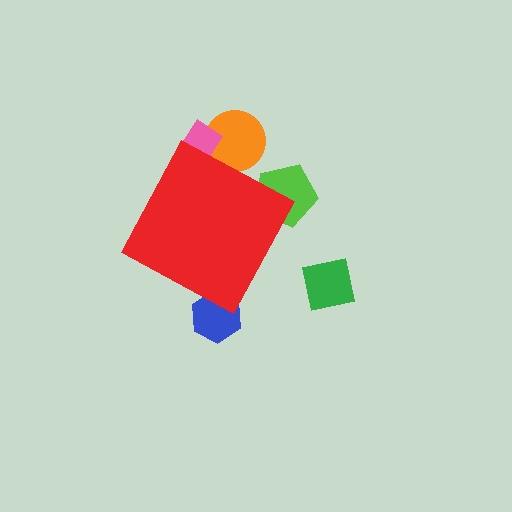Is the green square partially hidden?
No, the green square is fully visible.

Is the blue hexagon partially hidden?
Yes, the blue hexagon is partially hidden behind the red diamond.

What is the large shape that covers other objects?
A red diamond.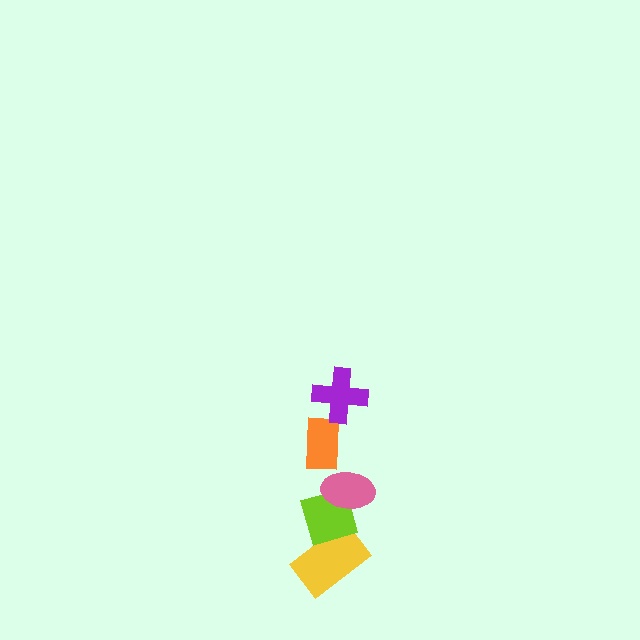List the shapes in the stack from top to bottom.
From top to bottom: the purple cross, the orange rectangle, the pink ellipse, the lime diamond, the yellow rectangle.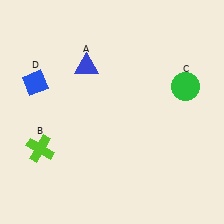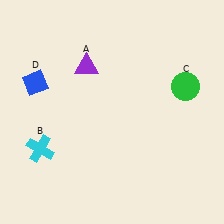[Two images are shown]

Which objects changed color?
A changed from blue to purple. B changed from lime to cyan.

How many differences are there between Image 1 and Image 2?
There are 2 differences between the two images.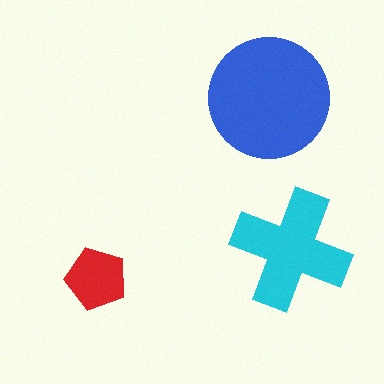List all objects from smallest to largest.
The red pentagon, the cyan cross, the blue circle.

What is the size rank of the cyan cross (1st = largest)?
2nd.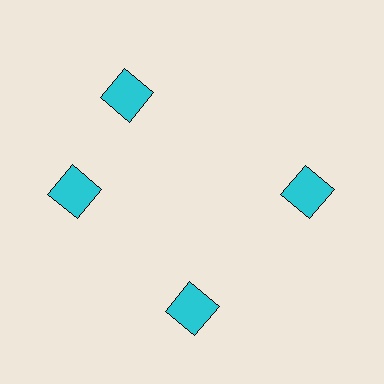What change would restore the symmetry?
The symmetry would be restored by rotating it back into even spacing with its neighbors so that all 4 squares sit at equal angles and equal distance from the center.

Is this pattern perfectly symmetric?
No. The 4 cyan squares are arranged in a ring, but one element near the 12 o'clock position is rotated out of alignment along the ring, breaking the 4-fold rotational symmetry.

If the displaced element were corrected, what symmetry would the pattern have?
It would have 4-fold rotational symmetry — the pattern would map onto itself every 90 degrees.